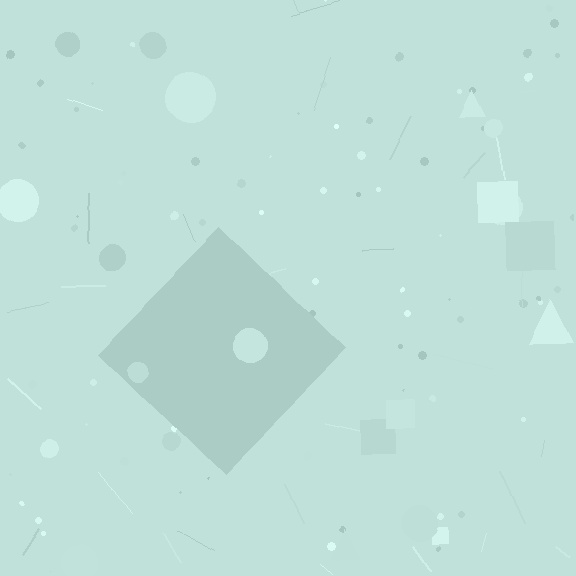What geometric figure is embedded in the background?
A diamond is embedded in the background.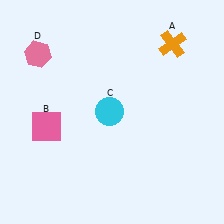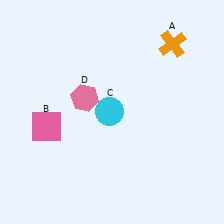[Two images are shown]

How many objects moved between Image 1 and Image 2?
1 object moved between the two images.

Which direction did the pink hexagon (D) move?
The pink hexagon (D) moved right.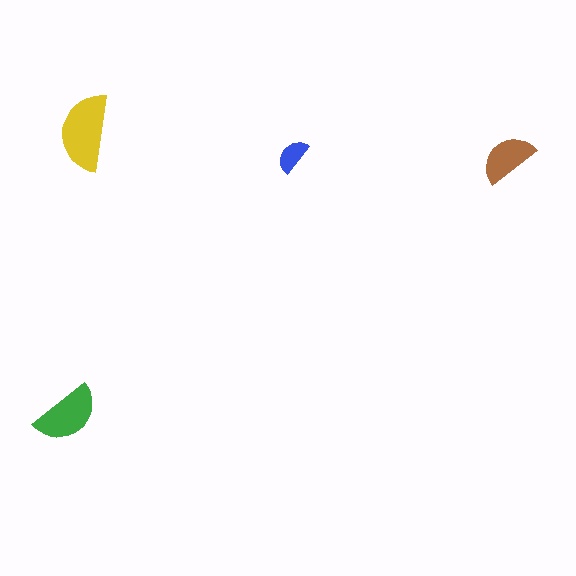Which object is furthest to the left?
The green semicircle is leftmost.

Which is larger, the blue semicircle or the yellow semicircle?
The yellow one.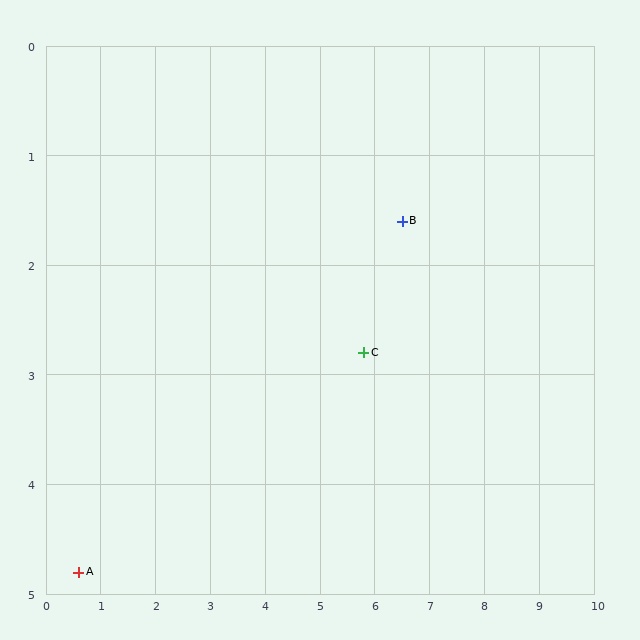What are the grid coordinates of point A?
Point A is at approximately (0.6, 4.8).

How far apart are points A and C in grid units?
Points A and C are about 5.6 grid units apart.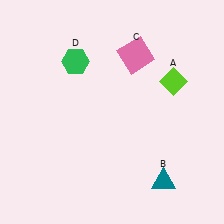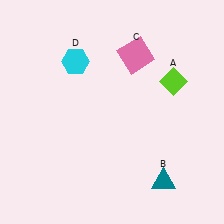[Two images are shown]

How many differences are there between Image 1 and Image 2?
There is 1 difference between the two images.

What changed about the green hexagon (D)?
In Image 1, D is green. In Image 2, it changed to cyan.